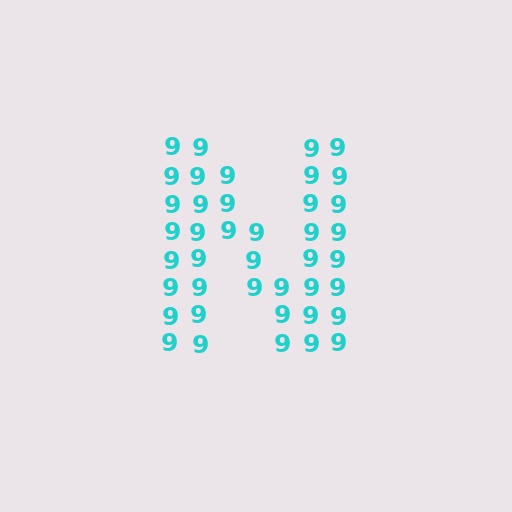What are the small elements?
The small elements are digit 9's.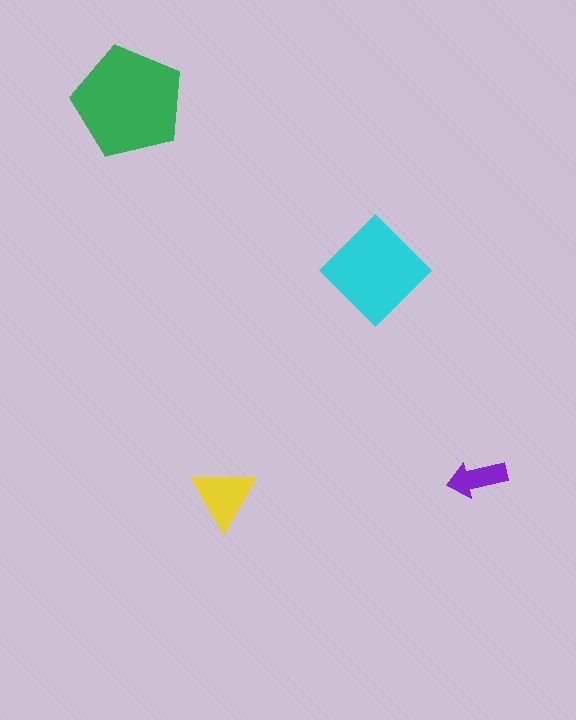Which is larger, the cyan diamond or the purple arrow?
The cyan diamond.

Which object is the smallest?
The purple arrow.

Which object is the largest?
The green pentagon.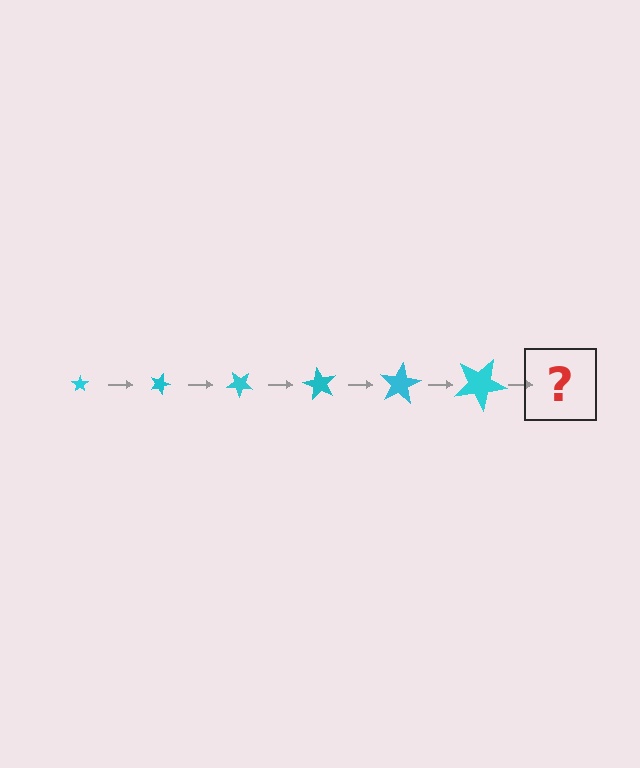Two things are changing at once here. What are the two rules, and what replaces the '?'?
The two rules are that the star grows larger each step and it rotates 20 degrees each step. The '?' should be a star, larger than the previous one and rotated 120 degrees from the start.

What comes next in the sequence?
The next element should be a star, larger than the previous one and rotated 120 degrees from the start.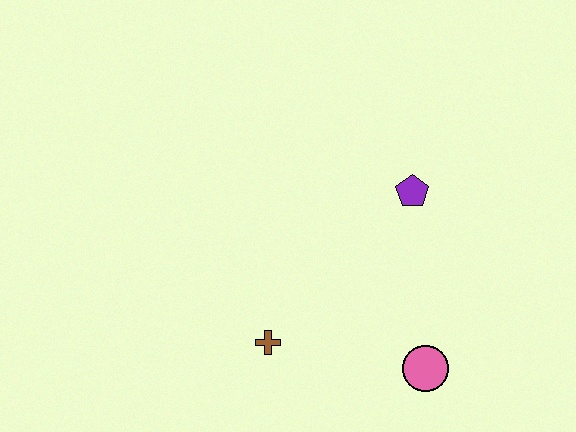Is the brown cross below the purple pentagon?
Yes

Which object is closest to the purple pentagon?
The pink circle is closest to the purple pentagon.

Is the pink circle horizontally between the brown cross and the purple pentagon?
No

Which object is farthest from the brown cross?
The purple pentagon is farthest from the brown cross.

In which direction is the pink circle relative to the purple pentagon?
The pink circle is below the purple pentagon.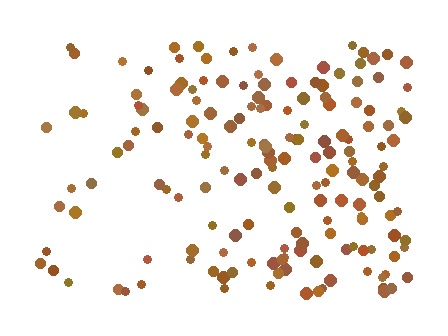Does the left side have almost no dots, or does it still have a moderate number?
Still a moderate number, just noticeably fewer than the right.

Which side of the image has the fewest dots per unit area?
The left.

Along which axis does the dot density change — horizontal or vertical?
Horizontal.